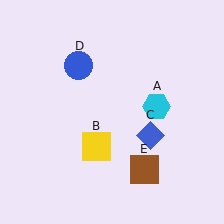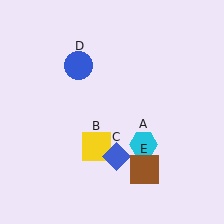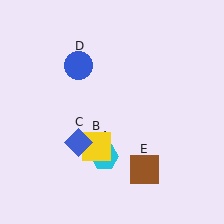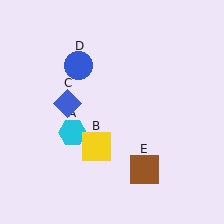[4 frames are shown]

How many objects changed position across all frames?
2 objects changed position: cyan hexagon (object A), blue diamond (object C).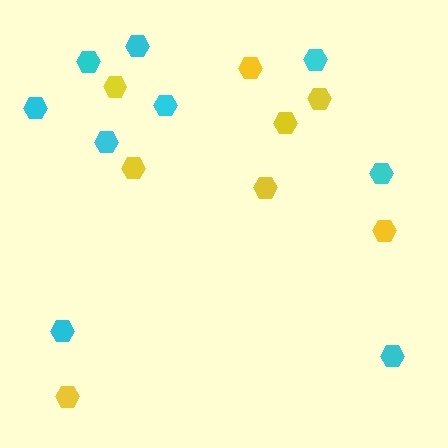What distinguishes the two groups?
There are 2 groups: one group of yellow hexagons (8) and one group of cyan hexagons (9).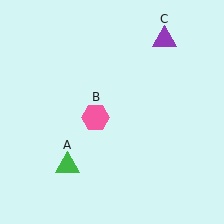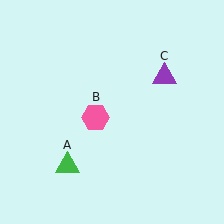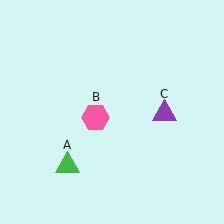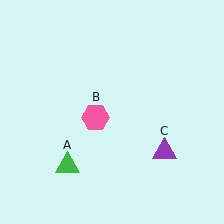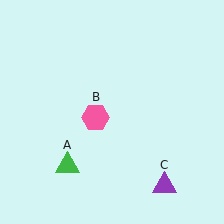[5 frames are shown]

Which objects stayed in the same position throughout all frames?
Green triangle (object A) and pink hexagon (object B) remained stationary.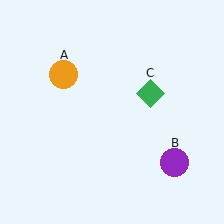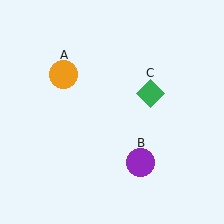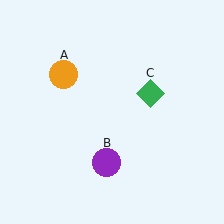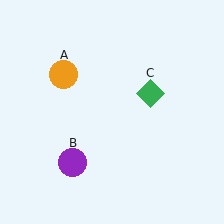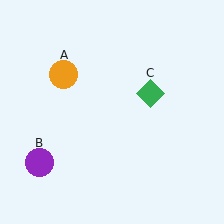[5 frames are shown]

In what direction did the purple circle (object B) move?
The purple circle (object B) moved left.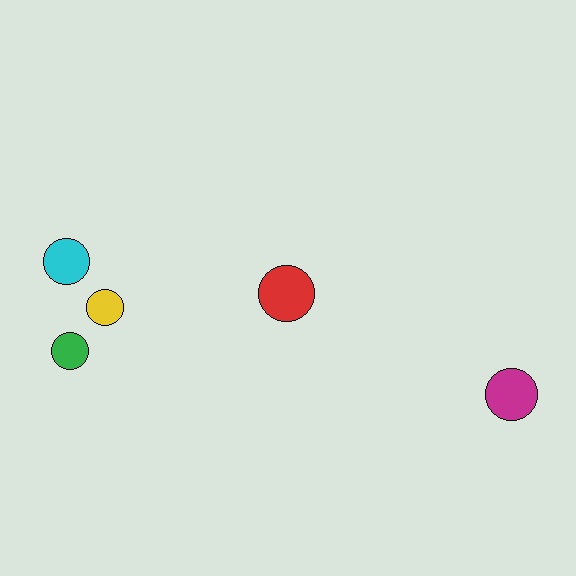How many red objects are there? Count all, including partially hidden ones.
There is 1 red object.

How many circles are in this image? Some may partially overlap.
There are 5 circles.